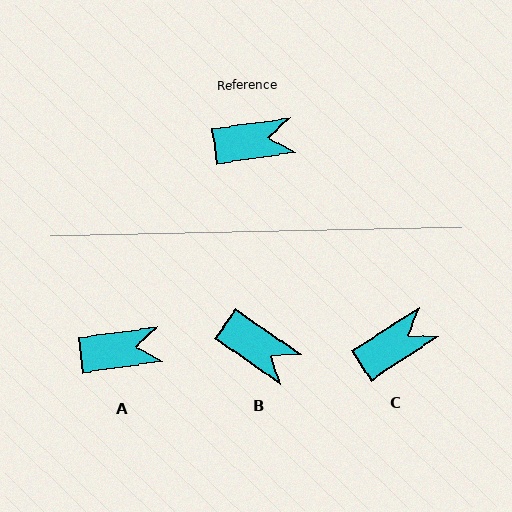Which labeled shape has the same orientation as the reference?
A.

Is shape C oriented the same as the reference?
No, it is off by about 25 degrees.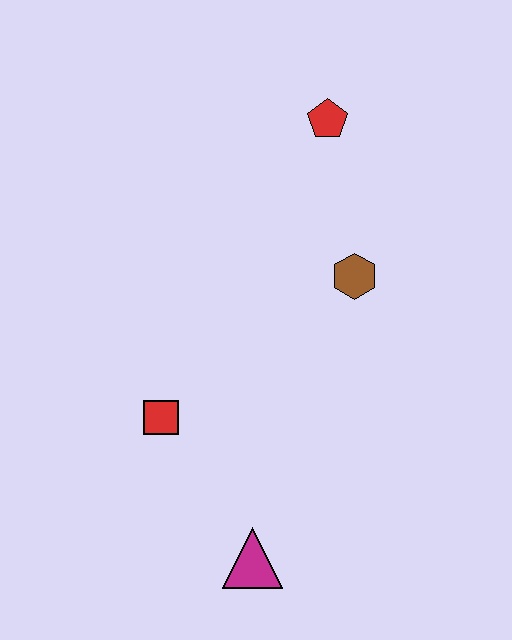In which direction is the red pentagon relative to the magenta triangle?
The red pentagon is above the magenta triangle.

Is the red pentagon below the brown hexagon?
No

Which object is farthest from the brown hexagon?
The magenta triangle is farthest from the brown hexagon.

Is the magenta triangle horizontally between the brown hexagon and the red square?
Yes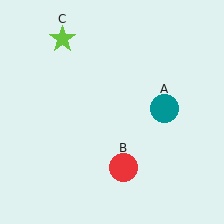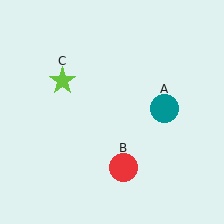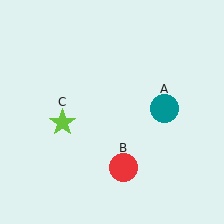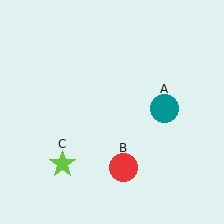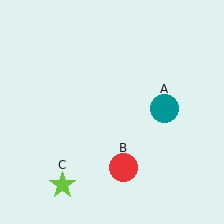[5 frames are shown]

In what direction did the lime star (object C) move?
The lime star (object C) moved down.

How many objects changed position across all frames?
1 object changed position: lime star (object C).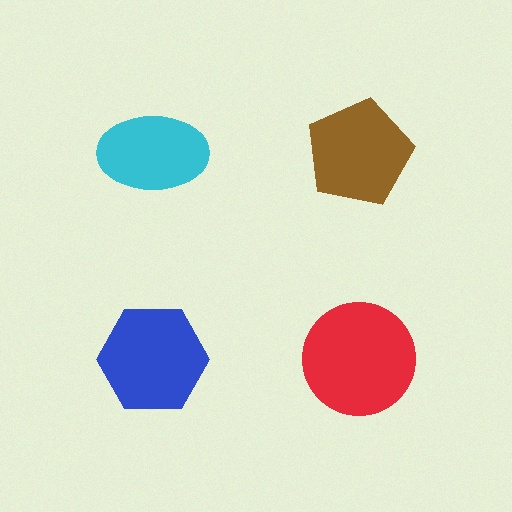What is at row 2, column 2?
A red circle.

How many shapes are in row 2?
2 shapes.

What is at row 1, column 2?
A brown pentagon.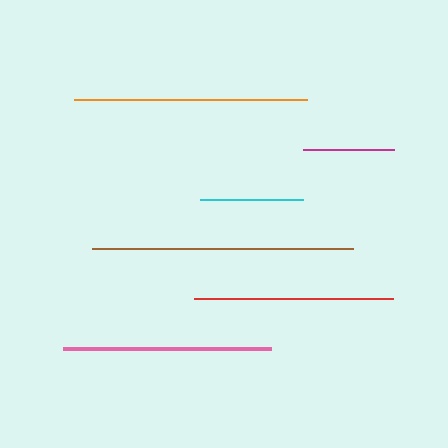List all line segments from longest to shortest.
From longest to shortest: brown, orange, pink, red, cyan, magenta.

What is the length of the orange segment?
The orange segment is approximately 233 pixels long.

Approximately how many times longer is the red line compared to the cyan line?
The red line is approximately 1.9 times the length of the cyan line.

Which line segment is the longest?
The brown line is the longest at approximately 262 pixels.